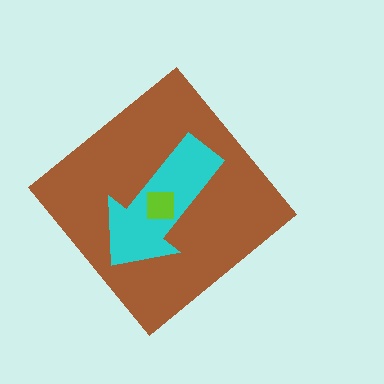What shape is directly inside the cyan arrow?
The lime square.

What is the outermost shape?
The brown diamond.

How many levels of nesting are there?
3.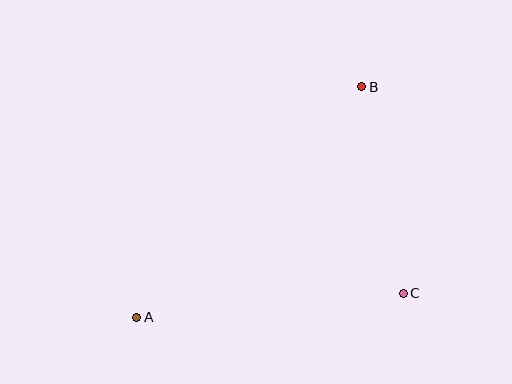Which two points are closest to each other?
Points B and C are closest to each other.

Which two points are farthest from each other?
Points A and B are farthest from each other.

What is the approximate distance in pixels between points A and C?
The distance between A and C is approximately 267 pixels.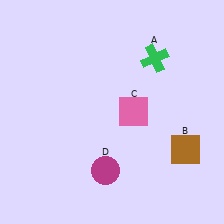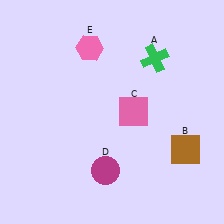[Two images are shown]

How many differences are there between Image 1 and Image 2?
There is 1 difference between the two images.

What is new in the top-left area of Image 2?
A pink hexagon (E) was added in the top-left area of Image 2.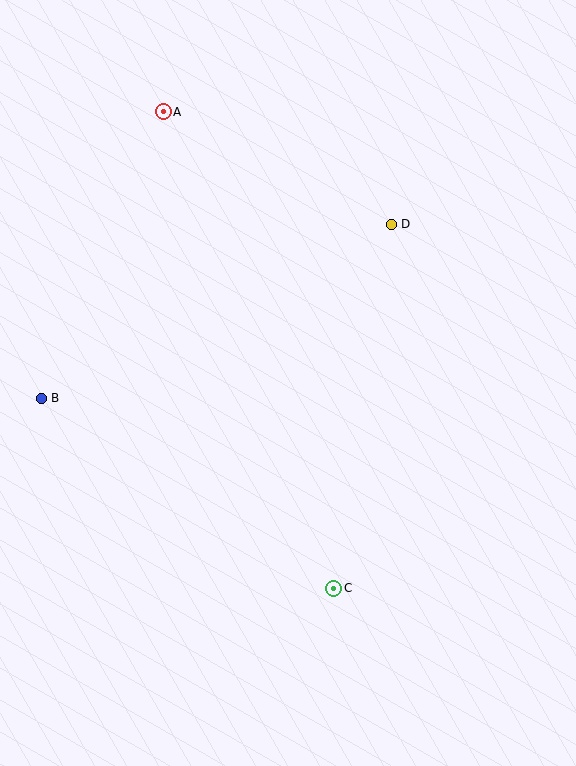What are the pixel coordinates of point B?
Point B is at (41, 398).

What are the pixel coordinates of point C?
Point C is at (334, 588).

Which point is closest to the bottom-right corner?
Point C is closest to the bottom-right corner.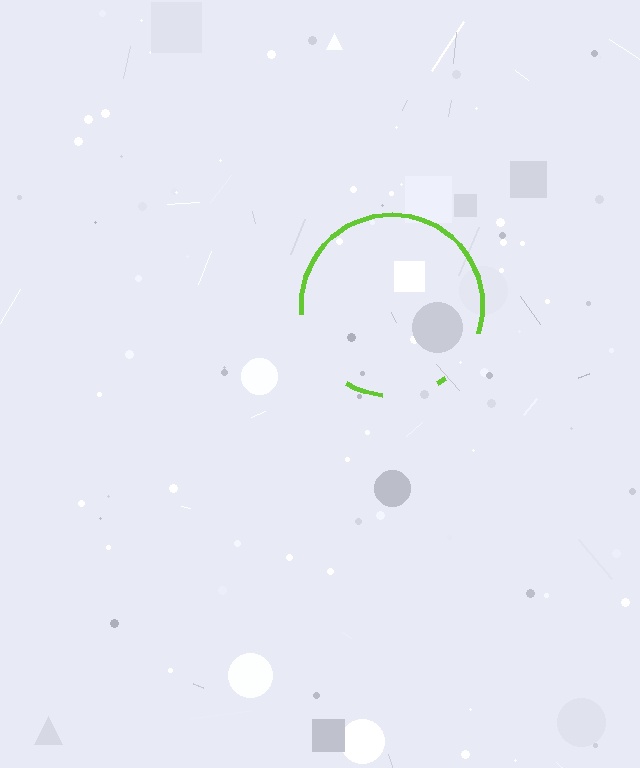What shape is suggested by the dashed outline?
The dashed outline suggests a circle.